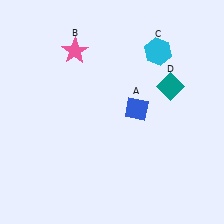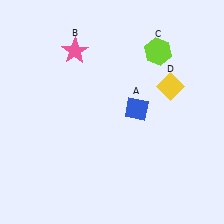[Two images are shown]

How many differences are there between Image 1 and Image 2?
There are 2 differences between the two images.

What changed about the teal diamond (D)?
In Image 1, D is teal. In Image 2, it changed to yellow.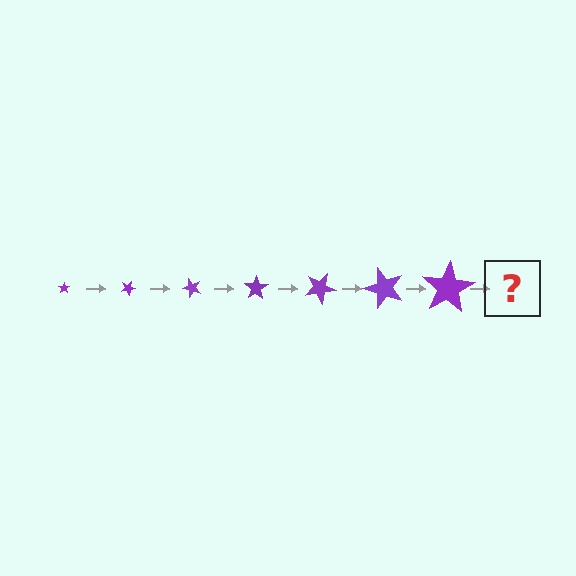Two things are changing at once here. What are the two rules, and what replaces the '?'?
The two rules are that the star grows larger each step and it rotates 25 degrees each step. The '?' should be a star, larger than the previous one and rotated 175 degrees from the start.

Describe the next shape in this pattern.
It should be a star, larger than the previous one and rotated 175 degrees from the start.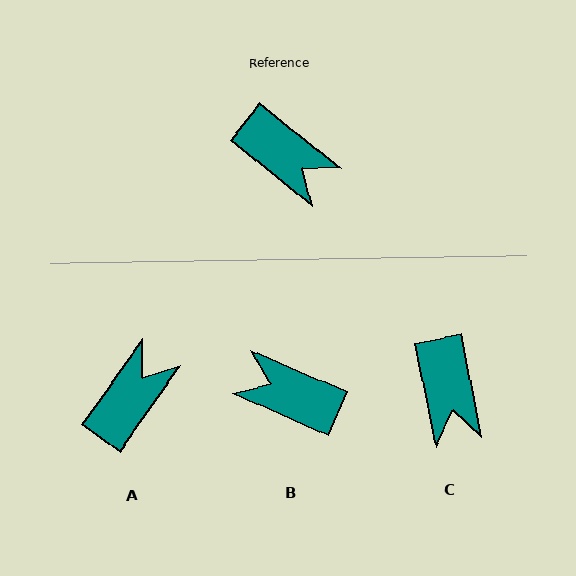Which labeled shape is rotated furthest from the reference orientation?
B, about 165 degrees away.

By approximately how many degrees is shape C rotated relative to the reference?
Approximately 40 degrees clockwise.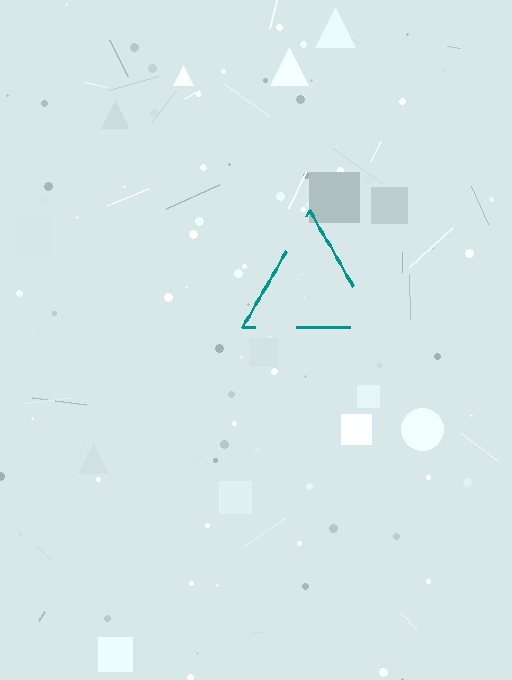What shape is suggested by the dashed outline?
The dashed outline suggests a triangle.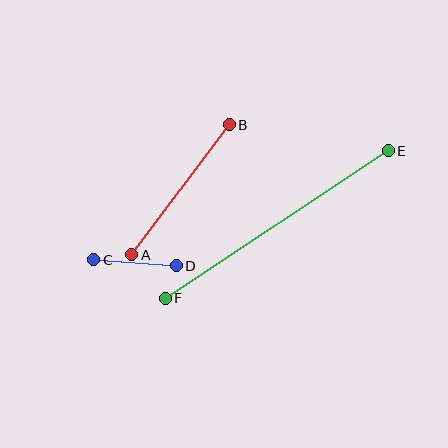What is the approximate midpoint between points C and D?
The midpoint is at approximately (135, 263) pixels.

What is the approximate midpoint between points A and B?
The midpoint is at approximately (181, 190) pixels.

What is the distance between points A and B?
The distance is approximately 163 pixels.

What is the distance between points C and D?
The distance is approximately 83 pixels.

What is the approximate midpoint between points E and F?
The midpoint is at approximately (277, 225) pixels.